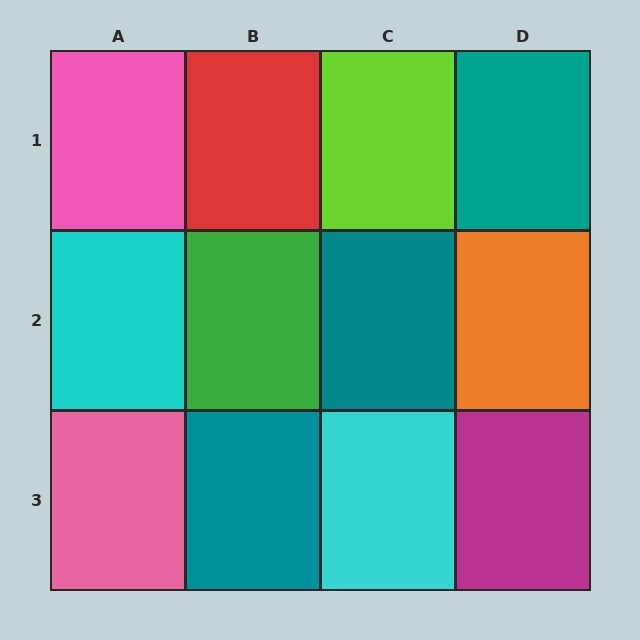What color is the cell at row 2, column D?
Orange.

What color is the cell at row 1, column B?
Red.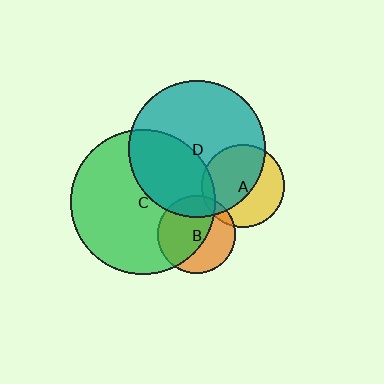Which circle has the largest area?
Circle C (green).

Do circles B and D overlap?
Yes.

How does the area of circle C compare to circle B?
Approximately 3.5 times.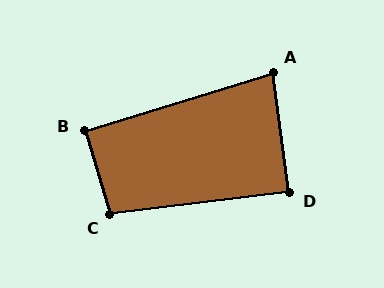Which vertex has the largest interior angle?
C, at approximately 100 degrees.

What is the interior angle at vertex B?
Approximately 90 degrees (approximately right).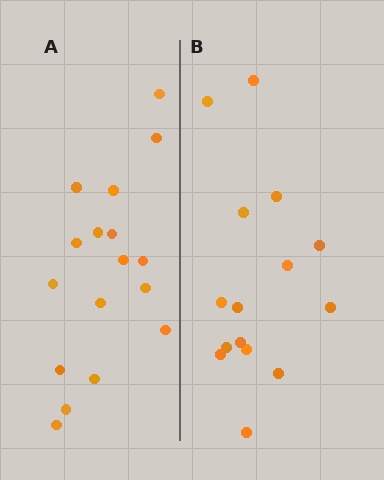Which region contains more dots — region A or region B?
Region A (the left region) has more dots.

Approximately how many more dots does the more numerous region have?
Region A has just a few more — roughly 2 or 3 more dots than region B.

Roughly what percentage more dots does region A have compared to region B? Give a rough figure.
About 15% more.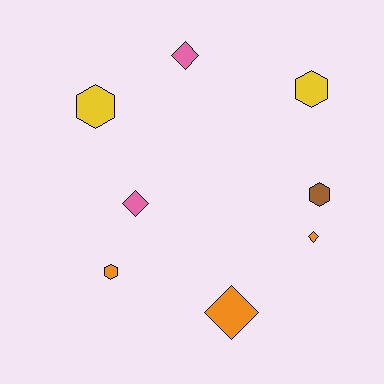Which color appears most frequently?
Orange, with 3 objects.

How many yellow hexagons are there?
There are 2 yellow hexagons.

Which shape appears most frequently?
Diamond, with 4 objects.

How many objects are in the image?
There are 8 objects.